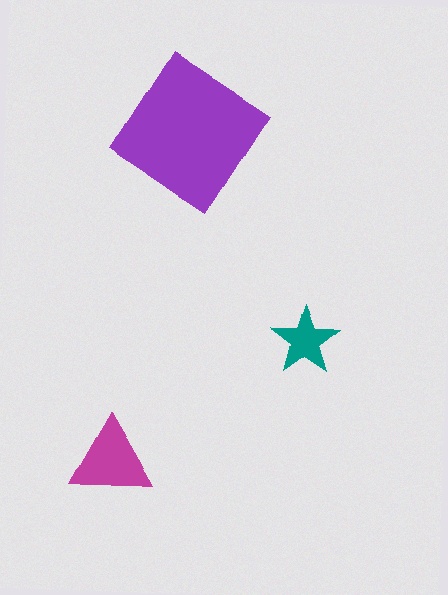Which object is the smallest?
The teal star.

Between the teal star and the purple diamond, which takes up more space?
The purple diamond.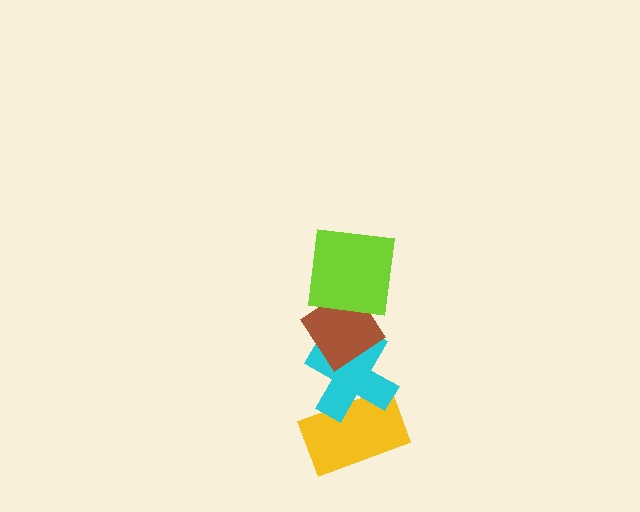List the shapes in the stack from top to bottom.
From top to bottom: the lime square, the brown diamond, the cyan cross, the yellow rectangle.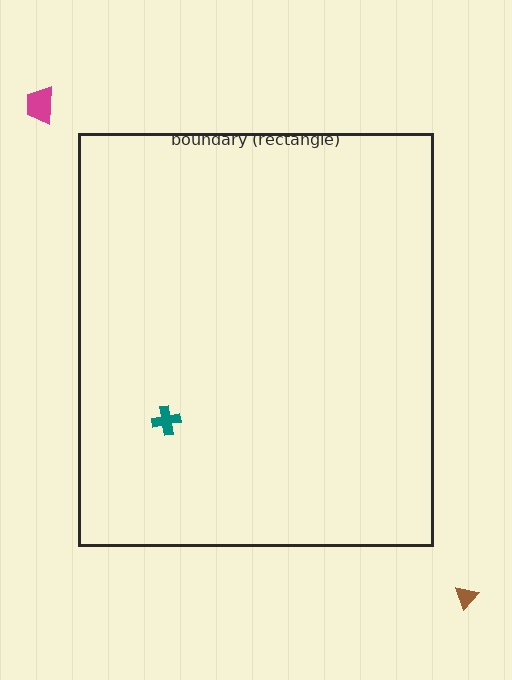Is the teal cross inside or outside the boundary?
Inside.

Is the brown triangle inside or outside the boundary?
Outside.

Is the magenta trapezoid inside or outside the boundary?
Outside.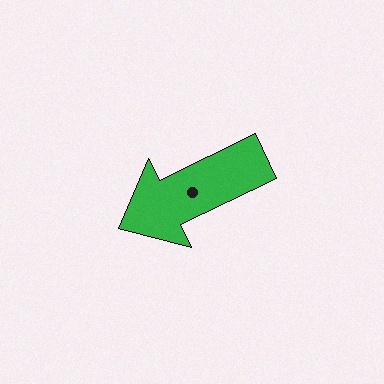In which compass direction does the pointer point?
Southwest.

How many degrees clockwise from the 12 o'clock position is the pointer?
Approximately 244 degrees.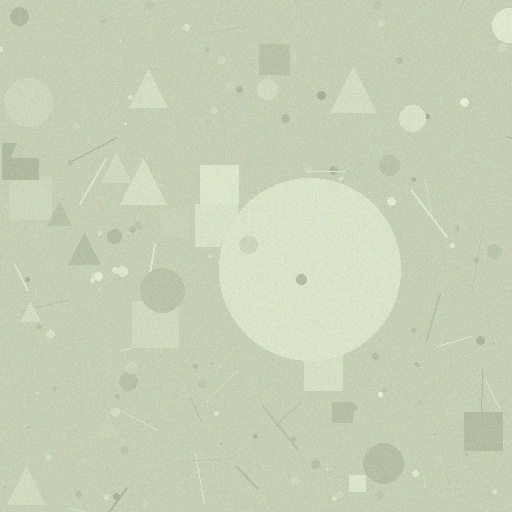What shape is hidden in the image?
A circle is hidden in the image.